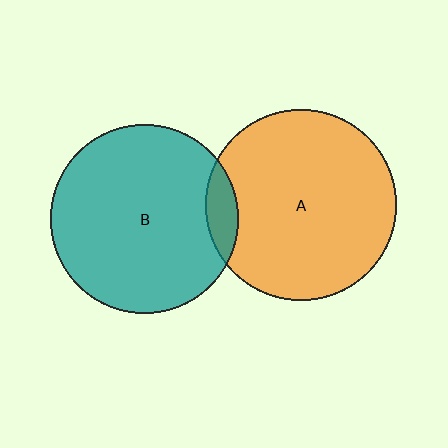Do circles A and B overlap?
Yes.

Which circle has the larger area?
Circle A (orange).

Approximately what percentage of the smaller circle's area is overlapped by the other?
Approximately 10%.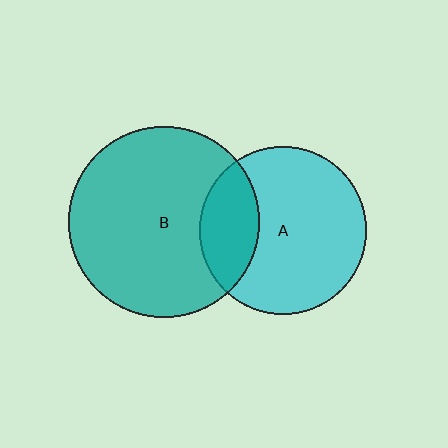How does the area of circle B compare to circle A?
Approximately 1.3 times.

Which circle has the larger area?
Circle B (teal).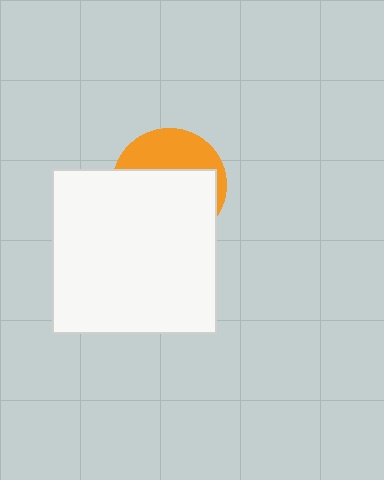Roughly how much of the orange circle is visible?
A small part of it is visible (roughly 36%).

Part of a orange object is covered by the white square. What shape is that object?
It is a circle.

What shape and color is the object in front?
The object in front is a white square.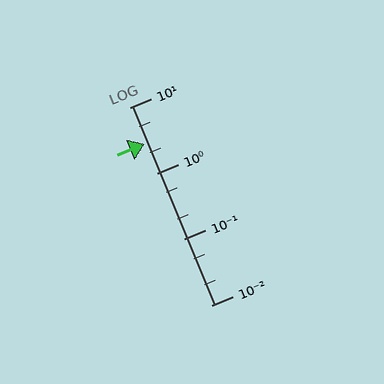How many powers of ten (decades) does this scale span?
The scale spans 3 decades, from 0.01 to 10.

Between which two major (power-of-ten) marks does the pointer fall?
The pointer is between 1 and 10.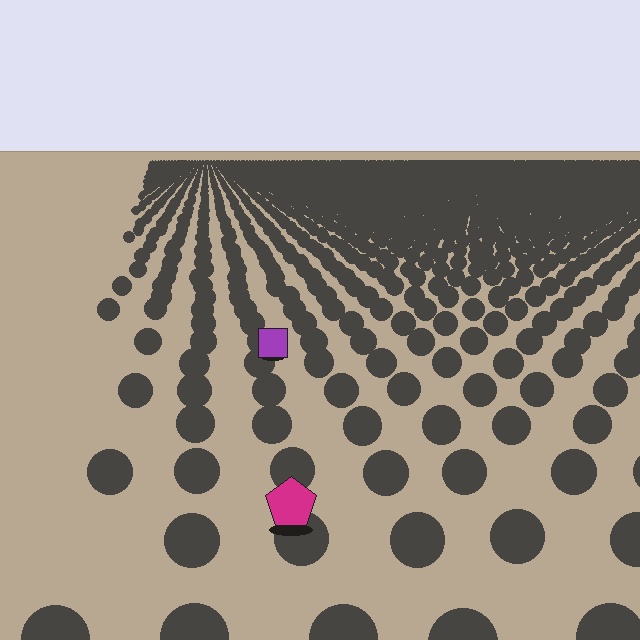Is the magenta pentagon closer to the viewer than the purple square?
Yes. The magenta pentagon is closer — you can tell from the texture gradient: the ground texture is coarser near it.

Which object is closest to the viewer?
The magenta pentagon is closest. The texture marks near it are larger and more spread out.